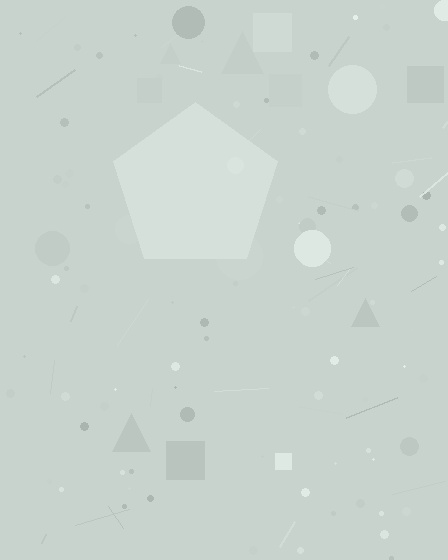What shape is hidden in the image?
A pentagon is hidden in the image.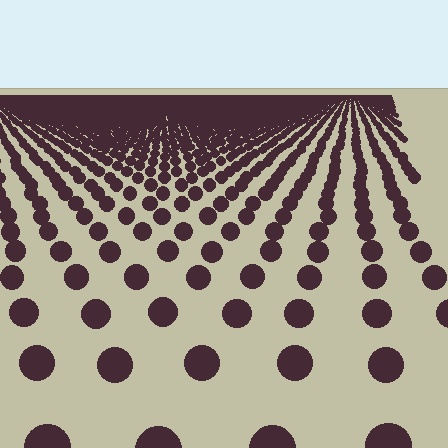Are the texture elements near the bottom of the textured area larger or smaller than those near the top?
Larger. Near the bottom, elements are closer to the viewer and appear at a bigger on-screen size.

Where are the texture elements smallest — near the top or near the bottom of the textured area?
Near the top.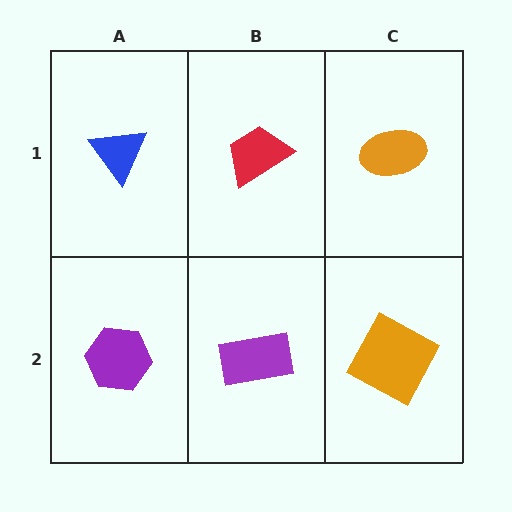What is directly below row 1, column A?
A purple hexagon.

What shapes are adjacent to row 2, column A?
A blue triangle (row 1, column A), a purple rectangle (row 2, column B).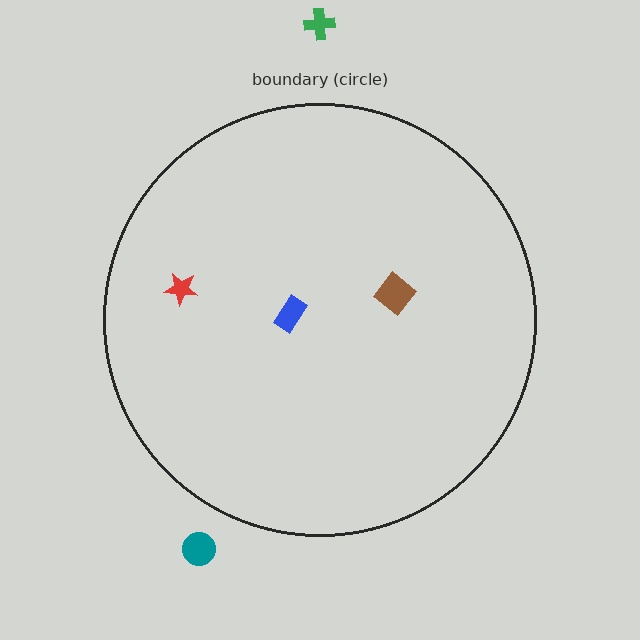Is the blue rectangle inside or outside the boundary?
Inside.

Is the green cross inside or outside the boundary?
Outside.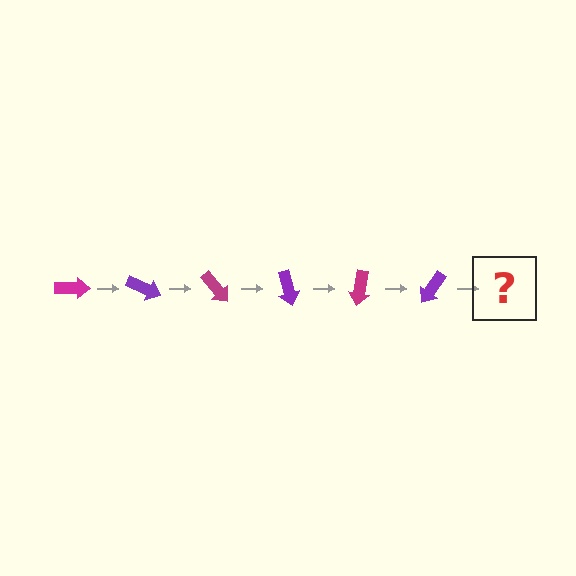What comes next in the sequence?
The next element should be a magenta arrow, rotated 150 degrees from the start.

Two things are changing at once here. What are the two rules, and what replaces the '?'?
The two rules are that it rotates 25 degrees each step and the color cycles through magenta and purple. The '?' should be a magenta arrow, rotated 150 degrees from the start.